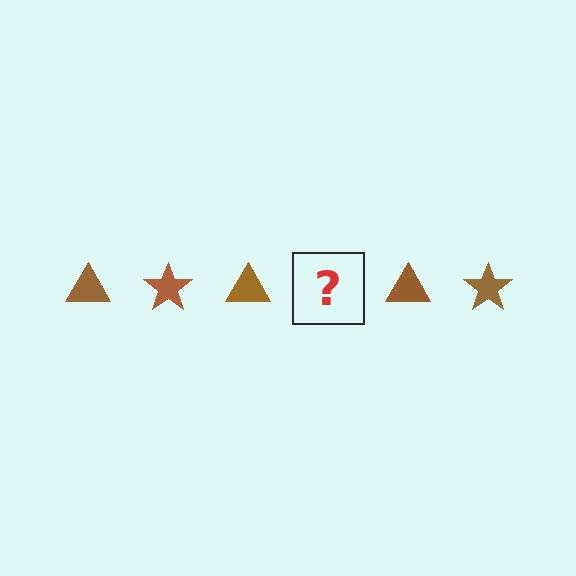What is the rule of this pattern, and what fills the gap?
The rule is that the pattern cycles through triangle, star shapes in brown. The gap should be filled with a brown star.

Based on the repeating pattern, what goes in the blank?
The blank should be a brown star.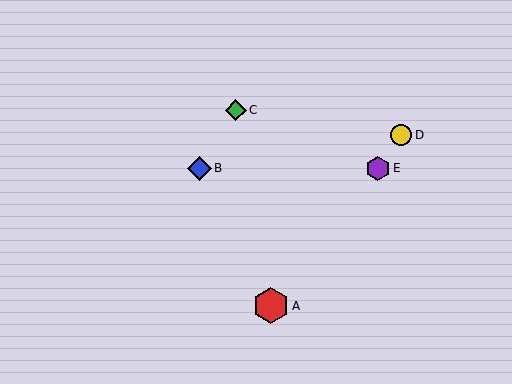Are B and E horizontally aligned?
Yes, both are at y≈168.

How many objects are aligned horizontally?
2 objects (B, E) are aligned horizontally.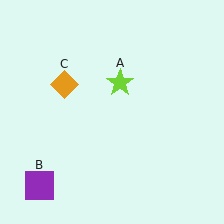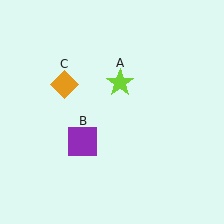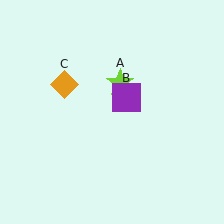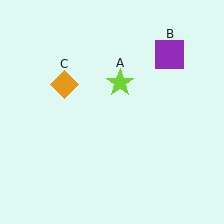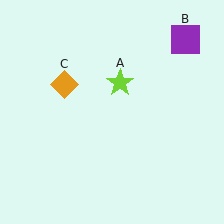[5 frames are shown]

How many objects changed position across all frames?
1 object changed position: purple square (object B).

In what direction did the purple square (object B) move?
The purple square (object B) moved up and to the right.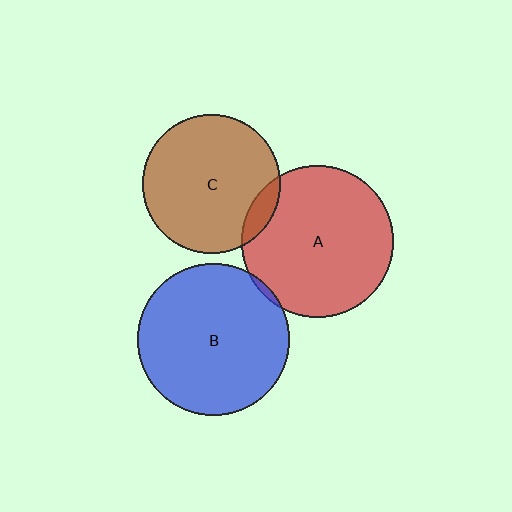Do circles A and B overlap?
Yes.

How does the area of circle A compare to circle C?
Approximately 1.2 times.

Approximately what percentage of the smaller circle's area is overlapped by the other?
Approximately 5%.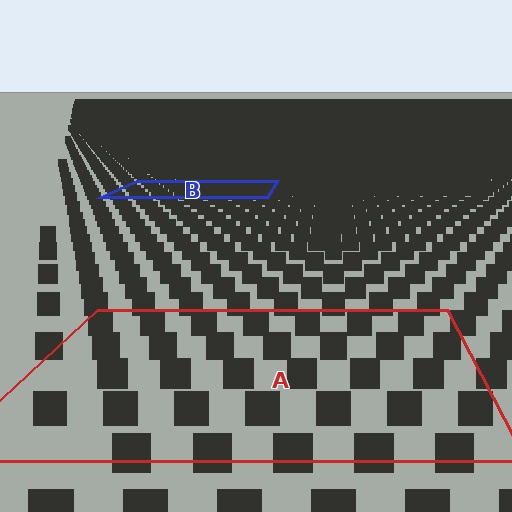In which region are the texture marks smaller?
The texture marks are smaller in region B, because it is farther away.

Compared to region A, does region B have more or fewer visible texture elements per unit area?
Region B has more texture elements per unit area — they are packed more densely because it is farther away.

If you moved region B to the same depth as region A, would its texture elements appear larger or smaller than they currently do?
They would appear larger. At a closer depth, the same texture elements are projected at a bigger on-screen size.